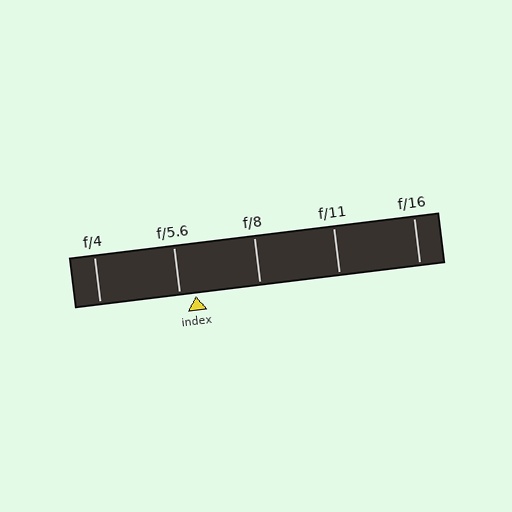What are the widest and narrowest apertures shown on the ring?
The widest aperture shown is f/4 and the narrowest is f/16.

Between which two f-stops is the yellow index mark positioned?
The index mark is between f/5.6 and f/8.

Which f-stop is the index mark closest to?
The index mark is closest to f/5.6.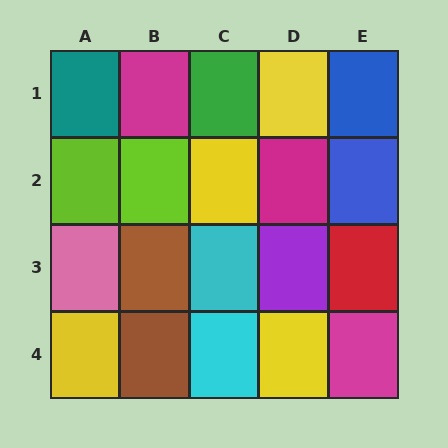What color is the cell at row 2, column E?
Blue.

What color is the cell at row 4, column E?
Magenta.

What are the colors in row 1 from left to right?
Teal, magenta, green, yellow, blue.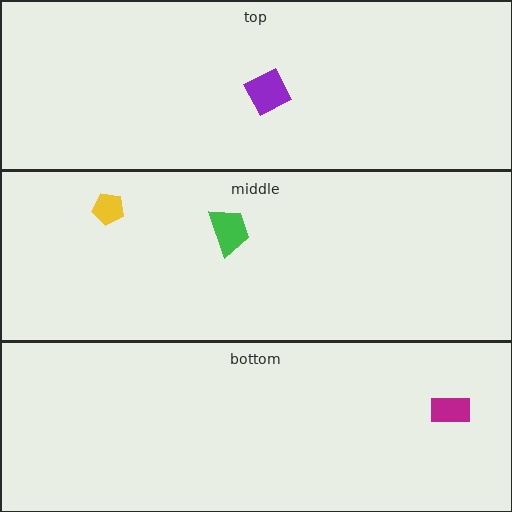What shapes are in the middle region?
The yellow pentagon, the green trapezoid.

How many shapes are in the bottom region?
1.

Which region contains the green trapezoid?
The middle region.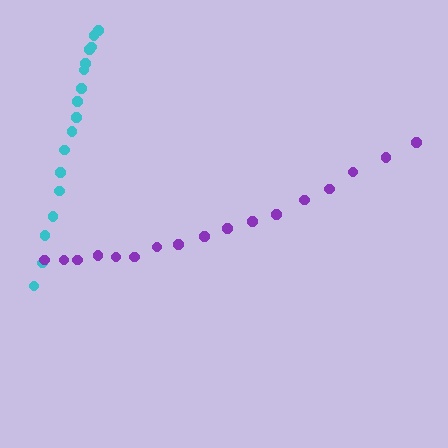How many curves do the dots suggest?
There are 2 distinct paths.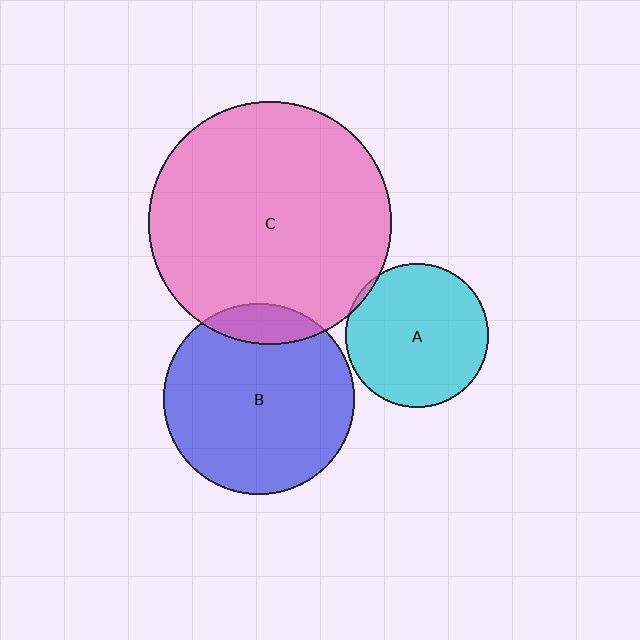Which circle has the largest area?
Circle C (pink).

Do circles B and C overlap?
Yes.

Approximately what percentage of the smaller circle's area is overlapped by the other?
Approximately 10%.